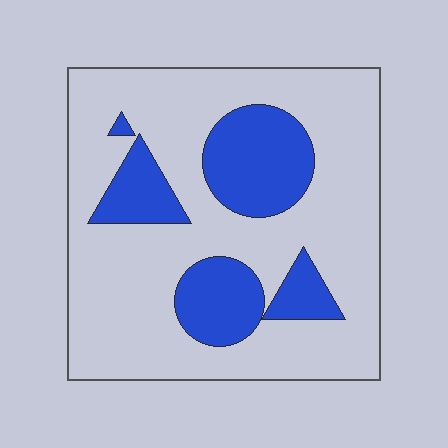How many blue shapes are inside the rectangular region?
5.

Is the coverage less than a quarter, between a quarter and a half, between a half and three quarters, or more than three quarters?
Between a quarter and a half.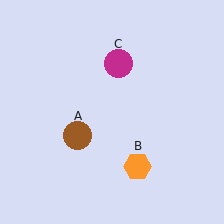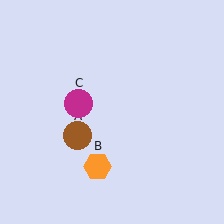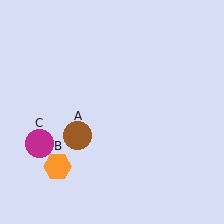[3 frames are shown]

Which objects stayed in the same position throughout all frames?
Brown circle (object A) remained stationary.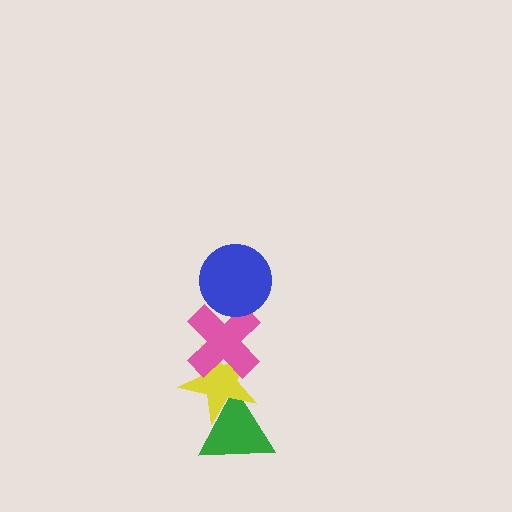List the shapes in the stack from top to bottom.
From top to bottom: the blue circle, the pink cross, the yellow star, the green triangle.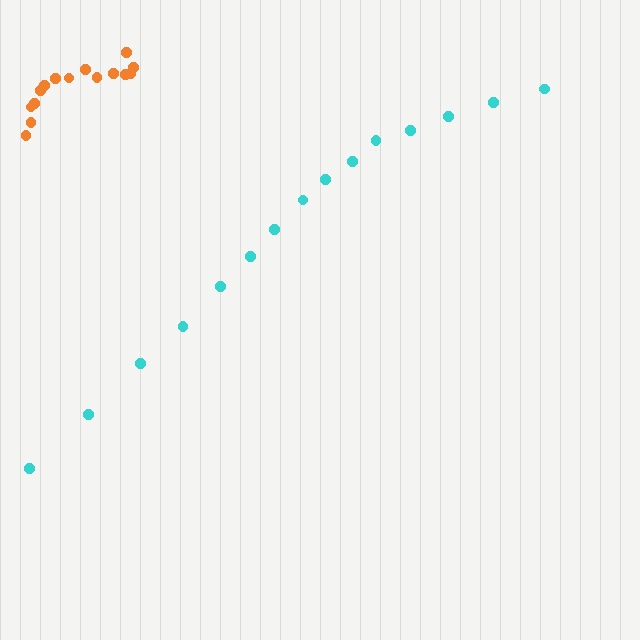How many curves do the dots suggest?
There are 2 distinct paths.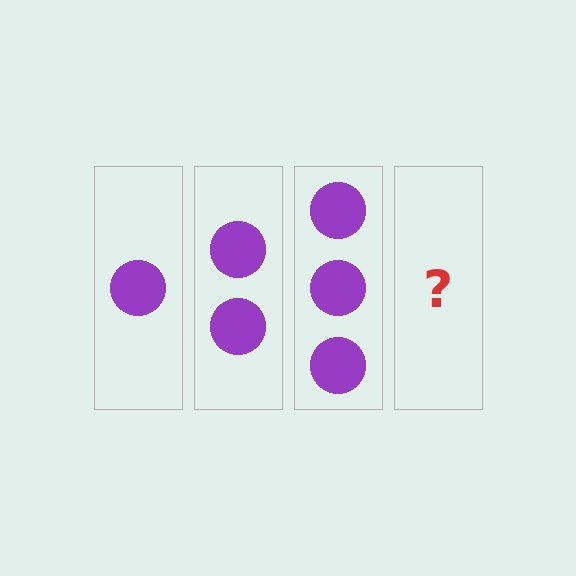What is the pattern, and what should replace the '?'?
The pattern is that each step adds one more circle. The '?' should be 4 circles.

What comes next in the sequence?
The next element should be 4 circles.